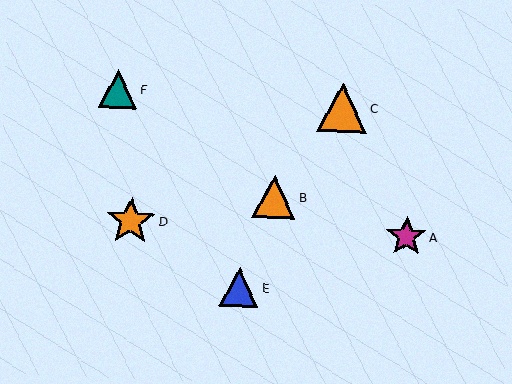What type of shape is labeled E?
Shape E is a blue triangle.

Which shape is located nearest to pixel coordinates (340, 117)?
The orange triangle (labeled C) at (342, 108) is nearest to that location.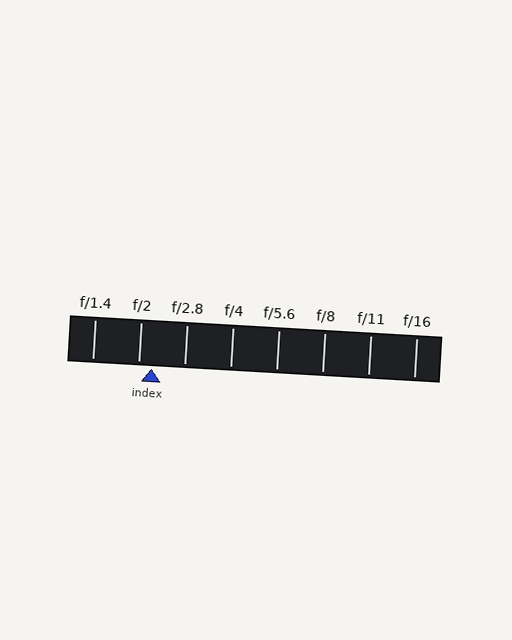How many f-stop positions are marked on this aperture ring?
There are 8 f-stop positions marked.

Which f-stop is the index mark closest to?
The index mark is closest to f/2.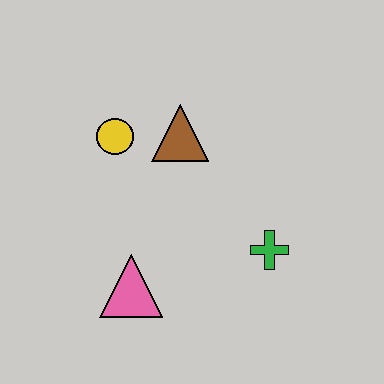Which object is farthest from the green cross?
The yellow circle is farthest from the green cross.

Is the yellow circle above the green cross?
Yes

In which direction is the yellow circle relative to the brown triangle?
The yellow circle is to the left of the brown triangle.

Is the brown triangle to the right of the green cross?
No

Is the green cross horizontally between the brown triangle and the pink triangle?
No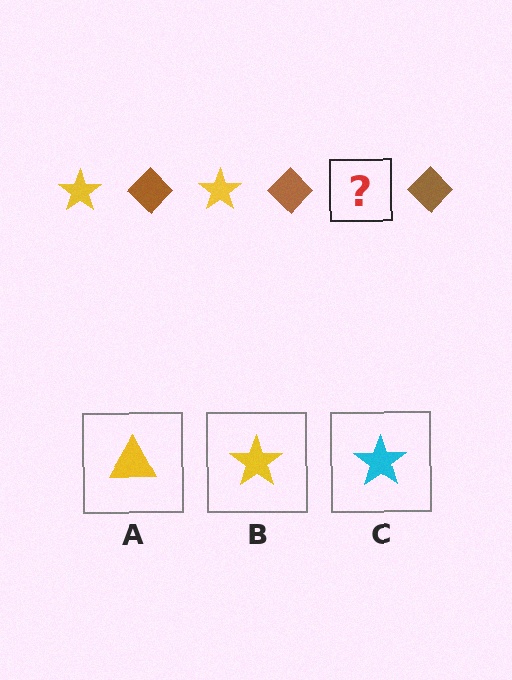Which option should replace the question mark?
Option B.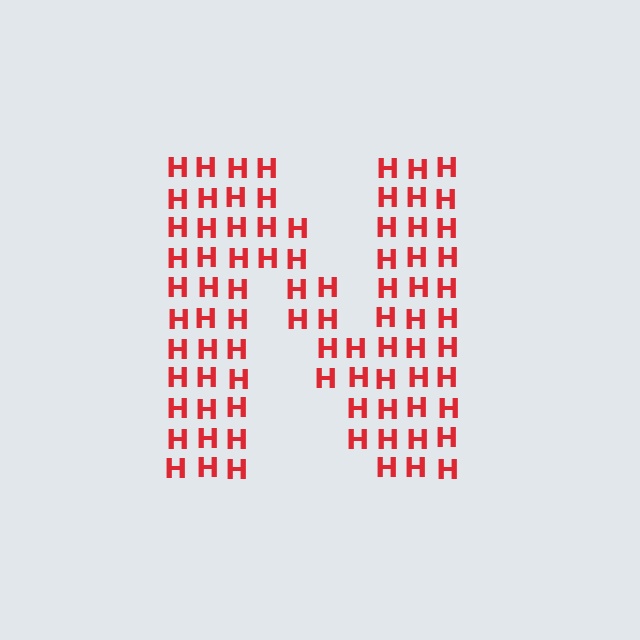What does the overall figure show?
The overall figure shows the letter N.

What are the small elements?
The small elements are letter H's.